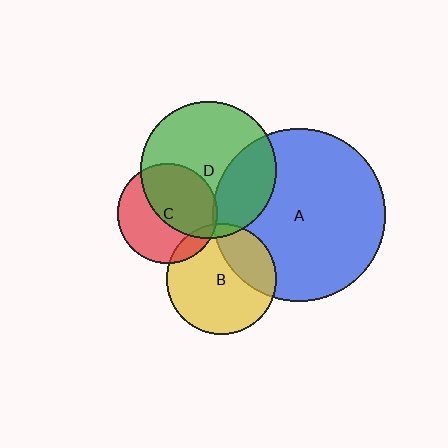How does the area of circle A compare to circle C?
Approximately 3.0 times.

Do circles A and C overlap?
Yes.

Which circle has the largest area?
Circle A (blue).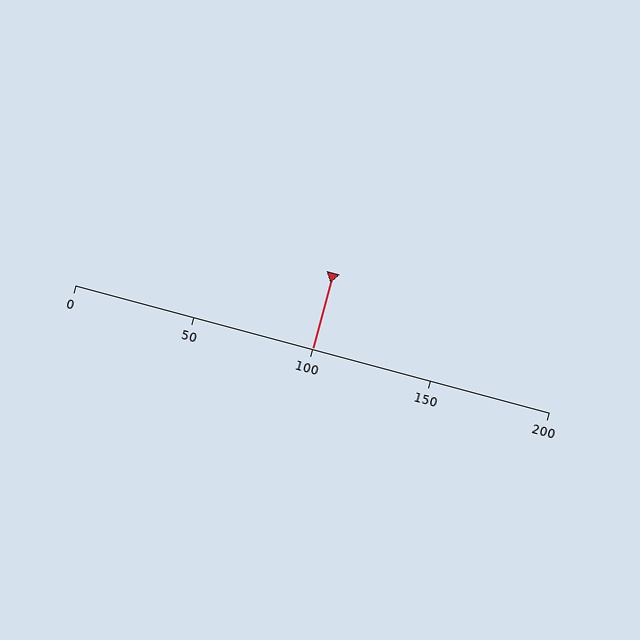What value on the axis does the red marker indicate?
The marker indicates approximately 100.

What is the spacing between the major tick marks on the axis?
The major ticks are spaced 50 apart.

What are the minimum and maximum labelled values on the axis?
The axis runs from 0 to 200.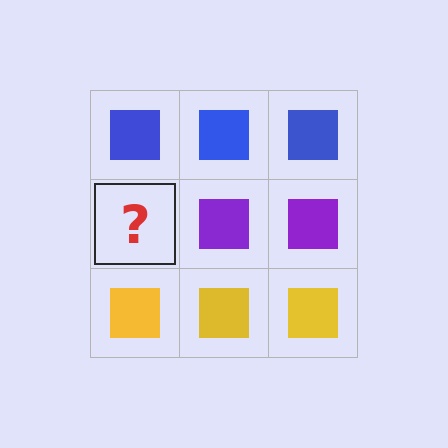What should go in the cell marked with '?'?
The missing cell should contain a purple square.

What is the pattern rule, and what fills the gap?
The rule is that each row has a consistent color. The gap should be filled with a purple square.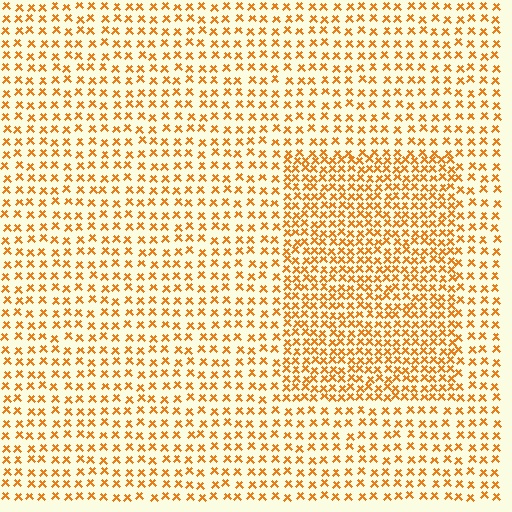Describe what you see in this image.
The image contains small orange elements arranged at two different densities. A rectangle-shaped region is visible where the elements are more densely packed than the surrounding area.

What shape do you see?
I see a rectangle.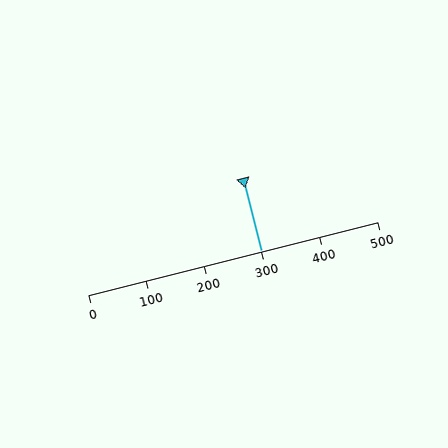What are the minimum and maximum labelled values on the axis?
The axis runs from 0 to 500.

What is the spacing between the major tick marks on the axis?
The major ticks are spaced 100 apart.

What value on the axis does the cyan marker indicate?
The marker indicates approximately 300.